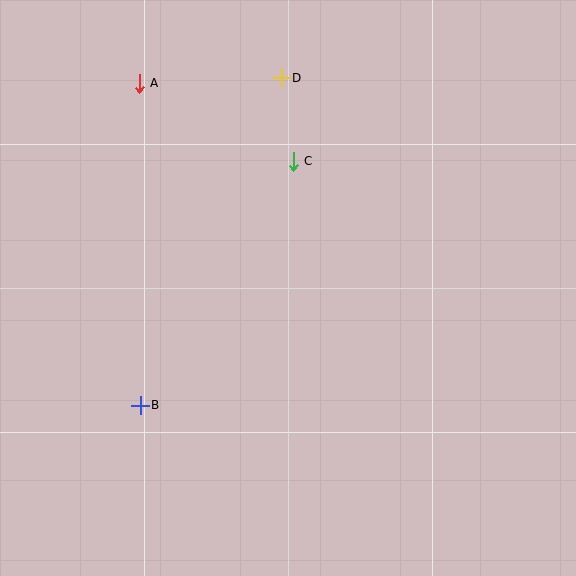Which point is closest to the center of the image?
Point C at (293, 161) is closest to the center.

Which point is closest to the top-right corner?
Point D is closest to the top-right corner.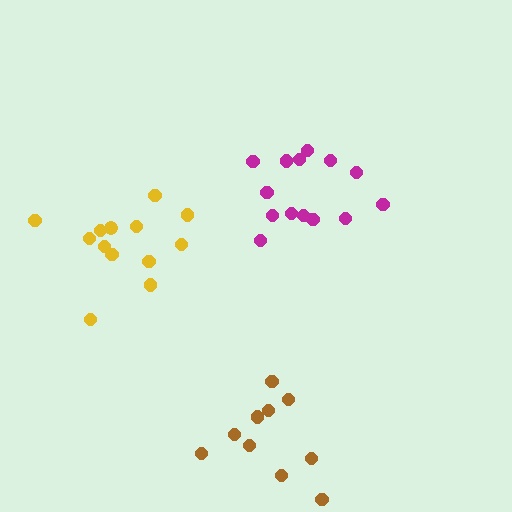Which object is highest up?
The magenta cluster is topmost.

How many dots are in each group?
Group 1: 10 dots, Group 2: 14 dots, Group 3: 13 dots (37 total).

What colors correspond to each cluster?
The clusters are colored: brown, magenta, yellow.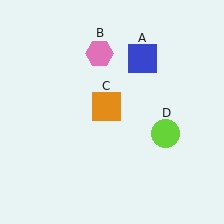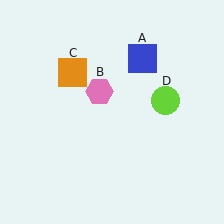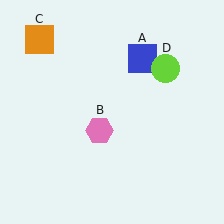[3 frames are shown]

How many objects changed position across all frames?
3 objects changed position: pink hexagon (object B), orange square (object C), lime circle (object D).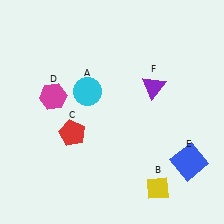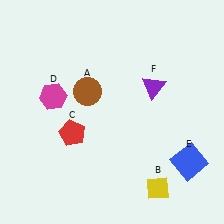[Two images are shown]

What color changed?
The circle (A) changed from cyan in Image 1 to brown in Image 2.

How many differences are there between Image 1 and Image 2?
There is 1 difference between the two images.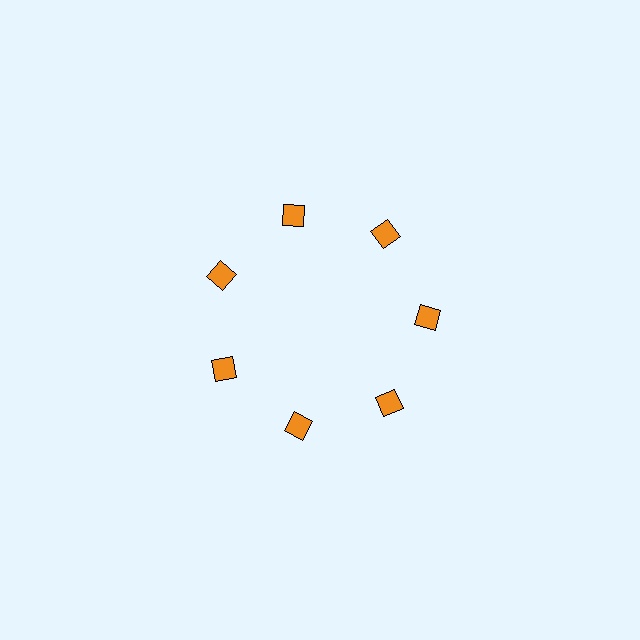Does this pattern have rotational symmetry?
Yes, this pattern has 7-fold rotational symmetry. It looks the same after rotating 51 degrees around the center.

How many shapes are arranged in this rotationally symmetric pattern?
There are 7 shapes, arranged in 7 groups of 1.